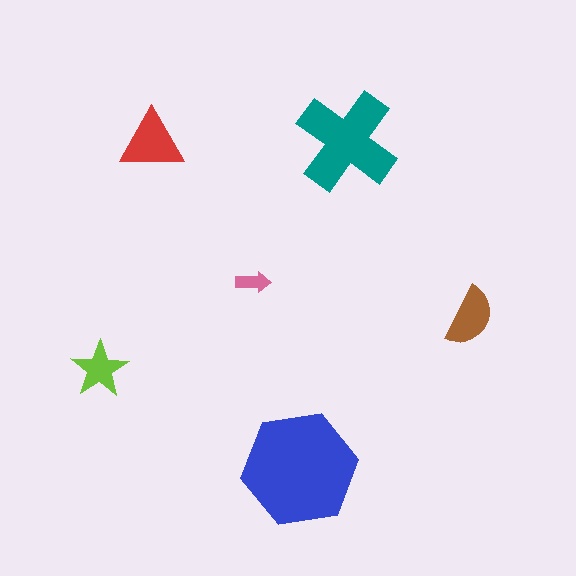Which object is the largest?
The blue hexagon.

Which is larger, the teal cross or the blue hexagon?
The blue hexagon.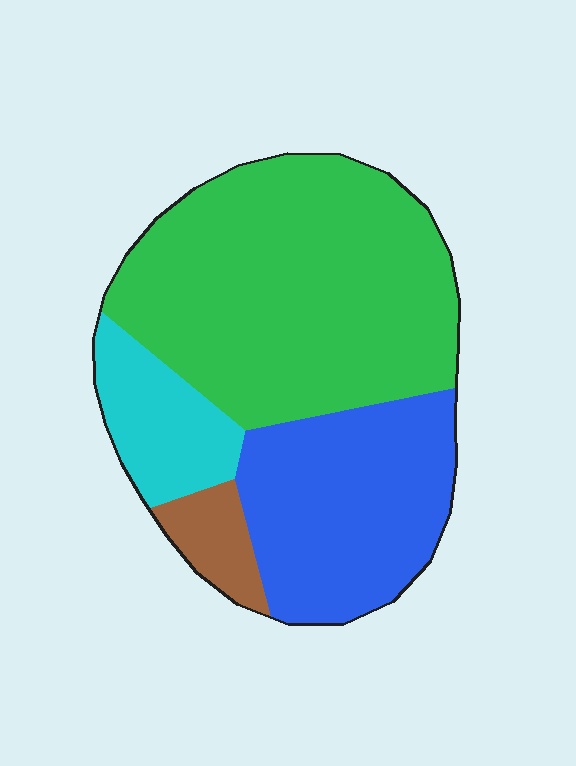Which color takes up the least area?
Brown, at roughly 5%.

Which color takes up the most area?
Green, at roughly 55%.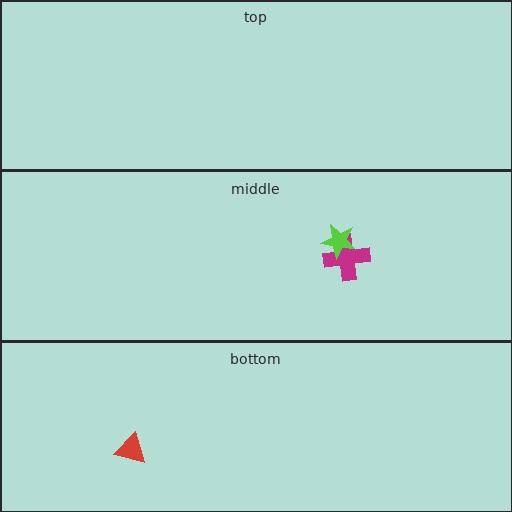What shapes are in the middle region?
The magenta cross, the lime star.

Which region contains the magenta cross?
The middle region.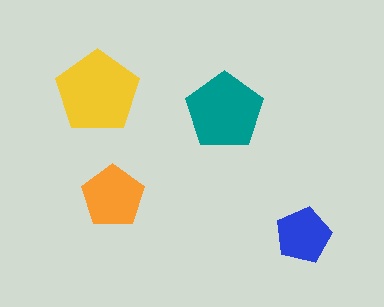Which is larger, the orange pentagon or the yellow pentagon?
The yellow one.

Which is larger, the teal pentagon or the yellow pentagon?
The yellow one.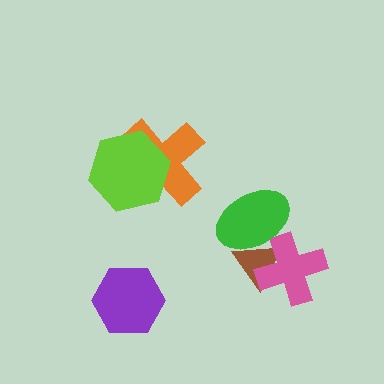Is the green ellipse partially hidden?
No, no other shape covers it.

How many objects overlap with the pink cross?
2 objects overlap with the pink cross.